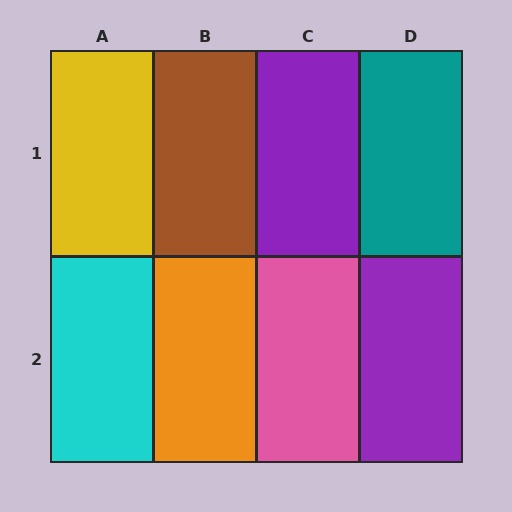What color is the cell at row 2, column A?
Cyan.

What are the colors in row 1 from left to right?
Yellow, brown, purple, teal.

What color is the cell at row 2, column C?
Pink.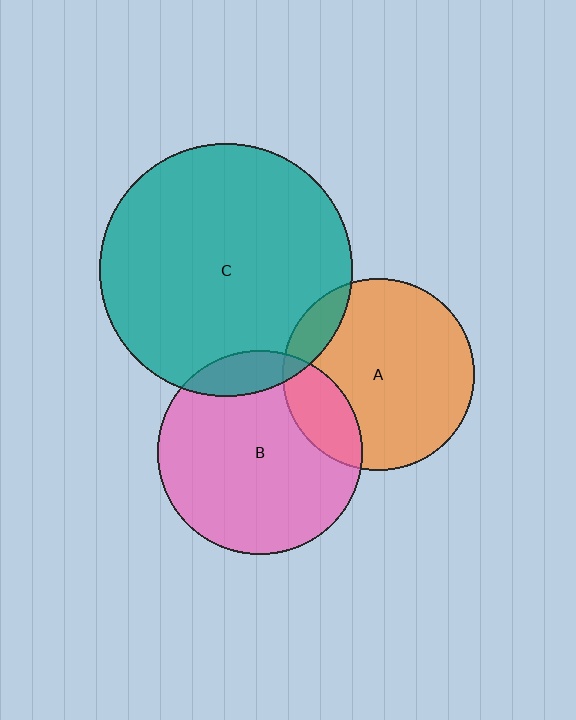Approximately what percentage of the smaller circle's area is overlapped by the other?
Approximately 20%.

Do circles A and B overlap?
Yes.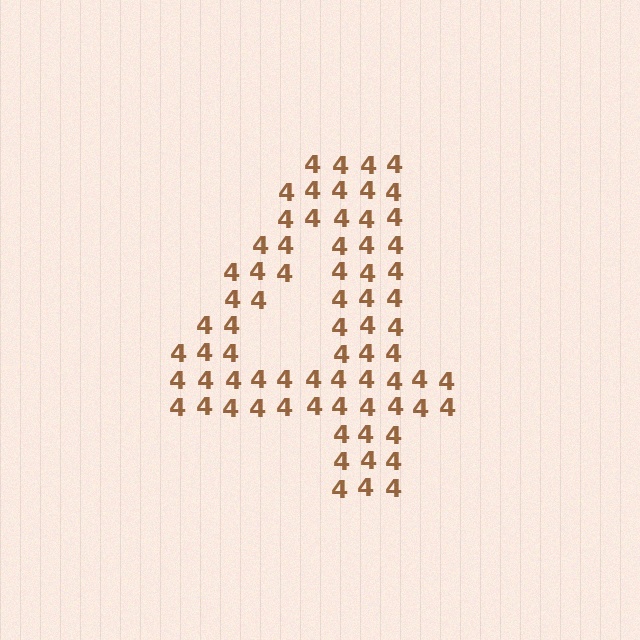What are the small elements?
The small elements are digit 4's.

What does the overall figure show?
The overall figure shows the digit 4.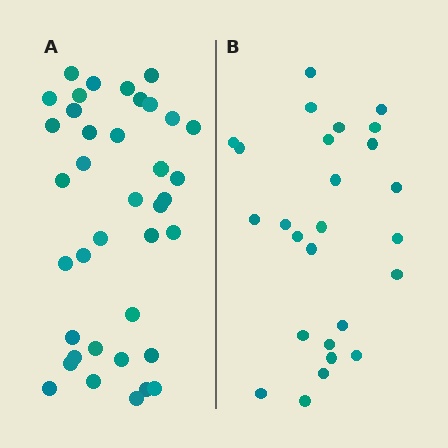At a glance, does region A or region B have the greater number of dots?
Region A (the left region) has more dots.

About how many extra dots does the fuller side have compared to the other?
Region A has roughly 12 or so more dots than region B.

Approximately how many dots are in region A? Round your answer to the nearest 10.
About 40 dots. (The exact count is 38, which rounds to 40.)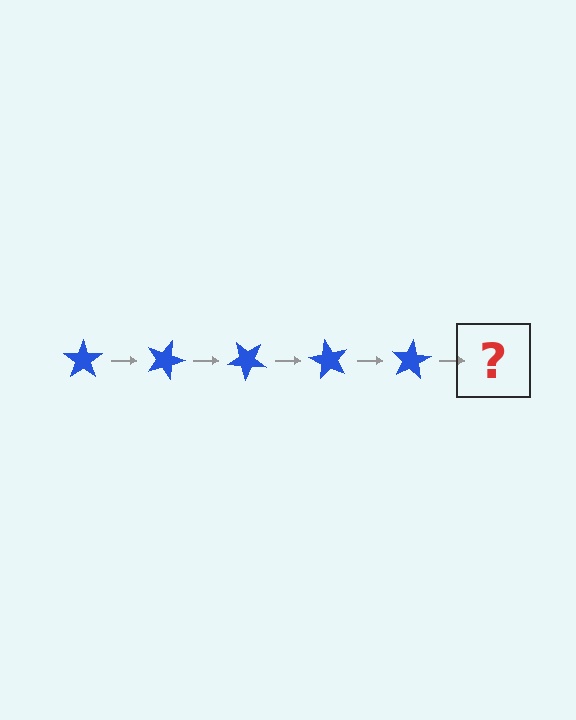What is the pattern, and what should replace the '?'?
The pattern is that the star rotates 20 degrees each step. The '?' should be a blue star rotated 100 degrees.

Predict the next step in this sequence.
The next step is a blue star rotated 100 degrees.